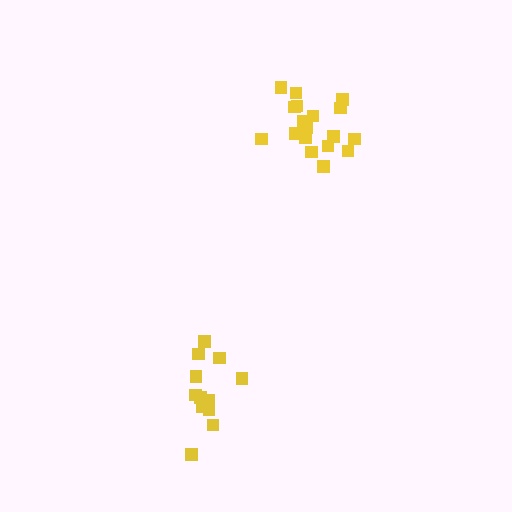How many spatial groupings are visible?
There are 2 spatial groupings.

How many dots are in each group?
Group 1: 12 dots, Group 2: 18 dots (30 total).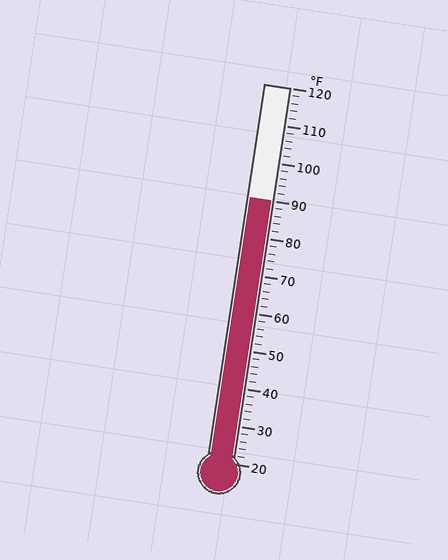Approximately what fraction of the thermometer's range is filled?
The thermometer is filled to approximately 70% of its range.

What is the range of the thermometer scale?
The thermometer scale ranges from 20°F to 120°F.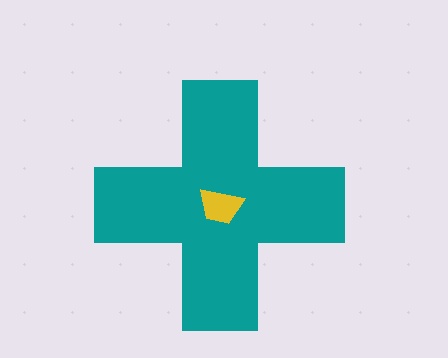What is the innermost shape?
The yellow trapezoid.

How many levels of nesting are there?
2.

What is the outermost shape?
The teal cross.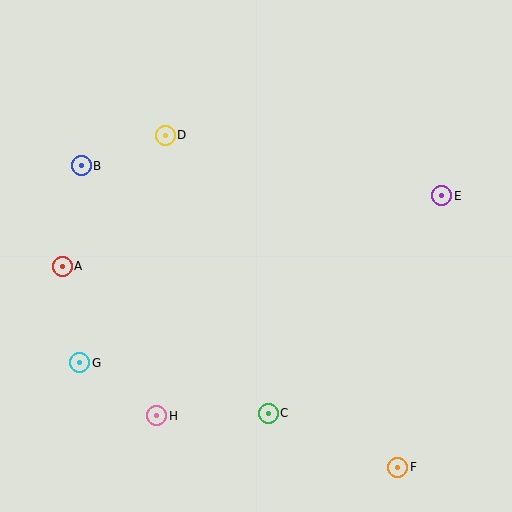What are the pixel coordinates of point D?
Point D is at (165, 135).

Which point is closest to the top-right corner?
Point E is closest to the top-right corner.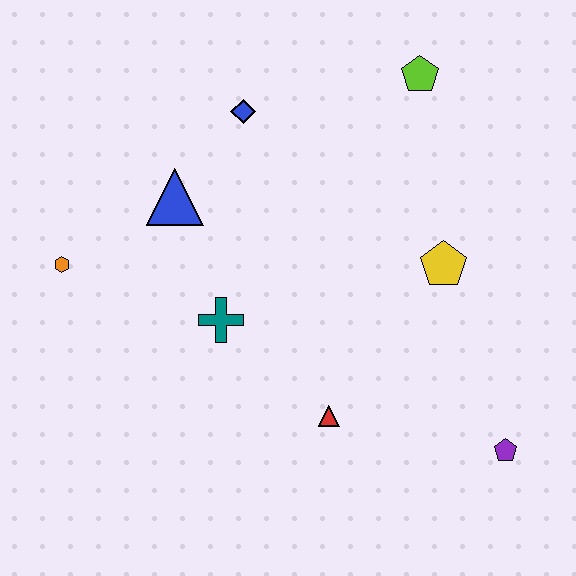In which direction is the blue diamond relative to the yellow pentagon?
The blue diamond is to the left of the yellow pentagon.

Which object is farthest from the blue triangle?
The purple pentagon is farthest from the blue triangle.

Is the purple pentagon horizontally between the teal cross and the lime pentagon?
No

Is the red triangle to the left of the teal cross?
No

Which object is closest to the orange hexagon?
The blue triangle is closest to the orange hexagon.